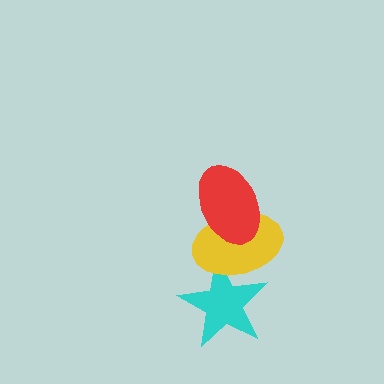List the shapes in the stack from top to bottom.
From top to bottom: the red ellipse, the yellow ellipse, the cyan star.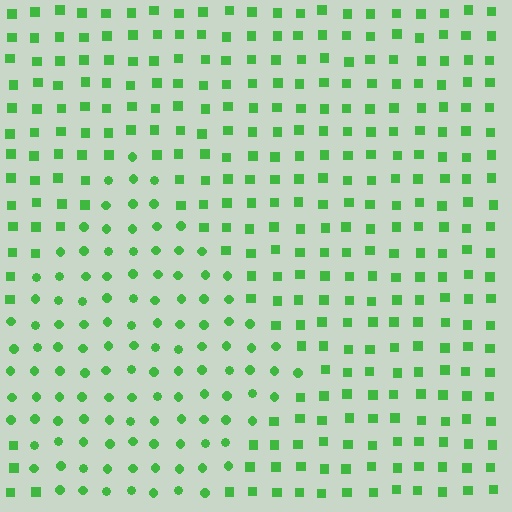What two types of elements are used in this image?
The image uses circles inside the diamond region and squares outside it.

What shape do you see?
I see a diamond.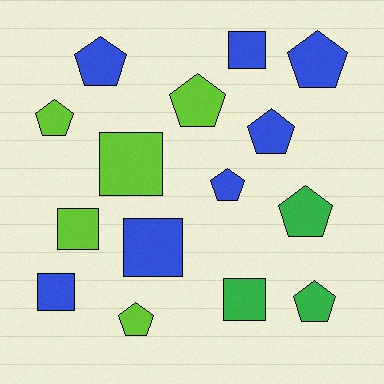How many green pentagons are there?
There are 2 green pentagons.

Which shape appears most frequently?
Pentagon, with 9 objects.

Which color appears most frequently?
Blue, with 7 objects.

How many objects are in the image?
There are 15 objects.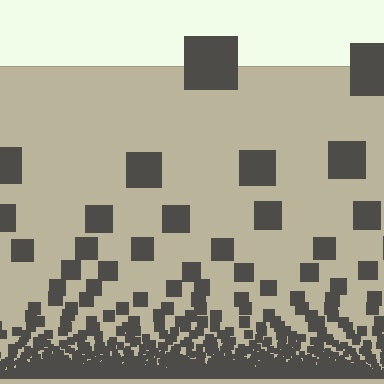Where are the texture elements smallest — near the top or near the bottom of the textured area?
Near the bottom.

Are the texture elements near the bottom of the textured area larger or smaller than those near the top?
Smaller. The gradient is inverted — elements near the bottom are smaller and denser.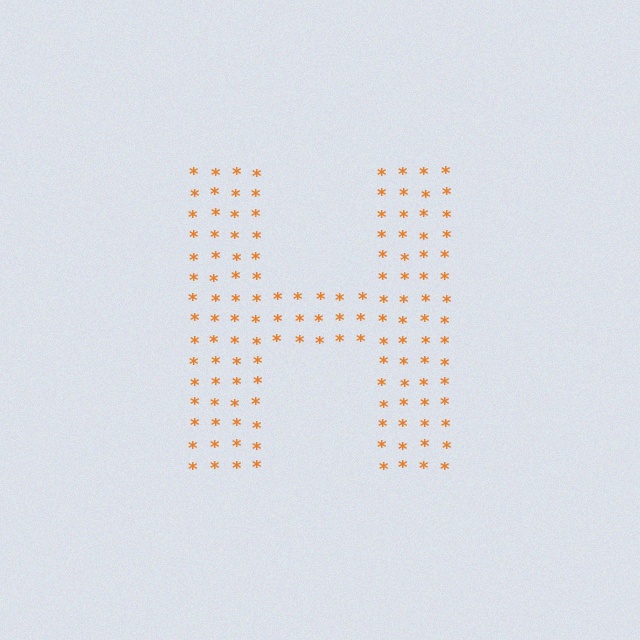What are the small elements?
The small elements are asterisks.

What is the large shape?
The large shape is the letter H.